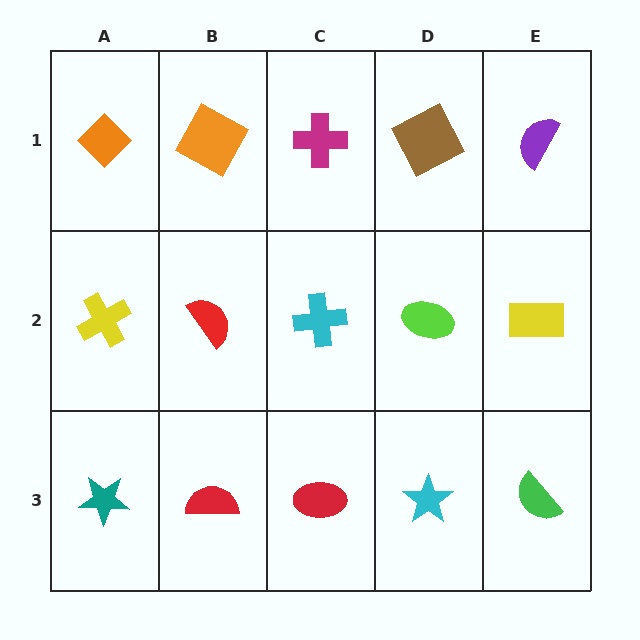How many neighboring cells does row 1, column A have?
2.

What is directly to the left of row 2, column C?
A red semicircle.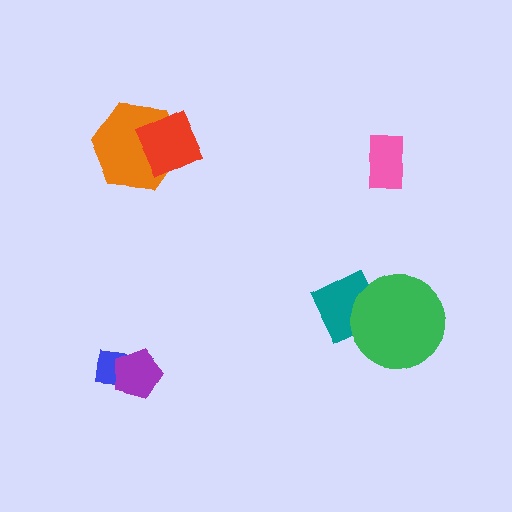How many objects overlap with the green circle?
1 object overlaps with the green circle.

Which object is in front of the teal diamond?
The green circle is in front of the teal diamond.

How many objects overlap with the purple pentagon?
1 object overlaps with the purple pentagon.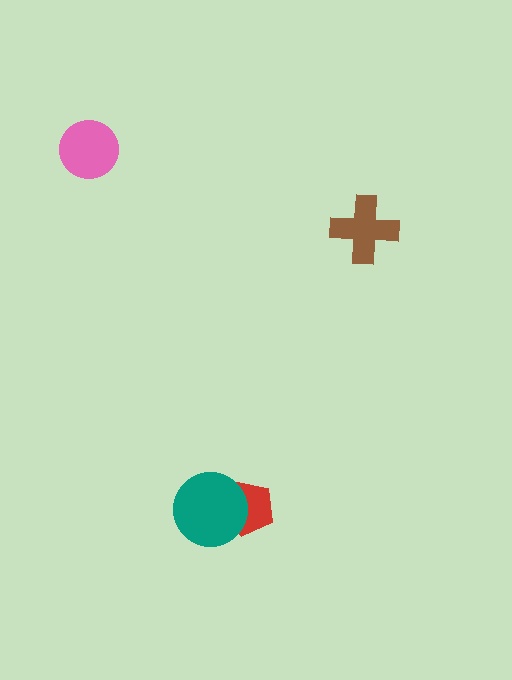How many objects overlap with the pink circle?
0 objects overlap with the pink circle.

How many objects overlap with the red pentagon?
1 object overlaps with the red pentagon.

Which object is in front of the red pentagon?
The teal circle is in front of the red pentagon.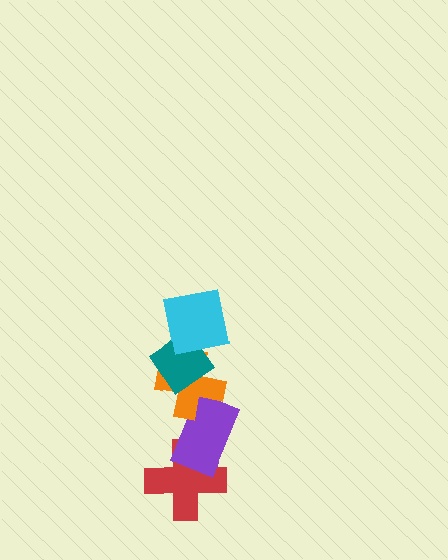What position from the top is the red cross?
The red cross is 5th from the top.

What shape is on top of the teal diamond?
The cyan square is on top of the teal diamond.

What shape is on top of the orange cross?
The teal diamond is on top of the orange cross.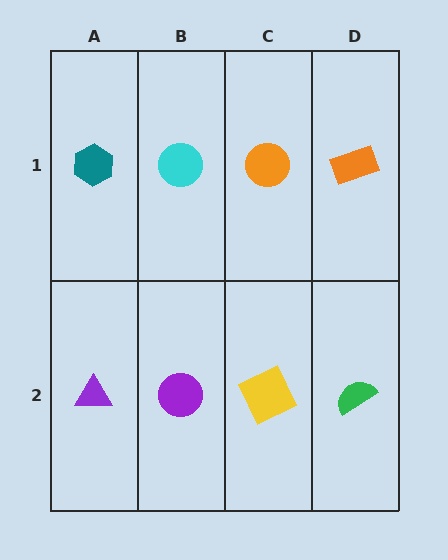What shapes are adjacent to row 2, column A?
A teal hexagon (row 1, column A), a purple circle (row 2, column B).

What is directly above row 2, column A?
A teal hexagon.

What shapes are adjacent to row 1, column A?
A purple triangle (row 2, column A), a cyan circle (row 1, column B).